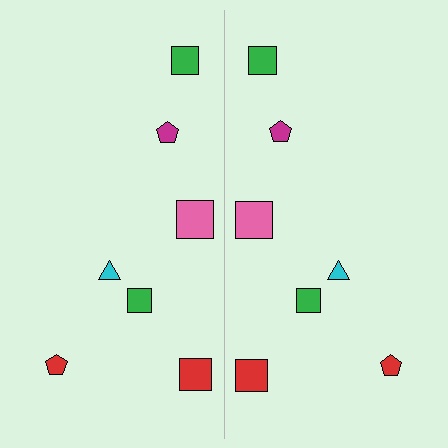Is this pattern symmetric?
Yes, this pattern has bilateral (reflection) symmetry.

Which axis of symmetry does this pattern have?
The pattern has a vertical axis of symmetry running through the center of the image.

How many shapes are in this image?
There are 14 shapes in this image.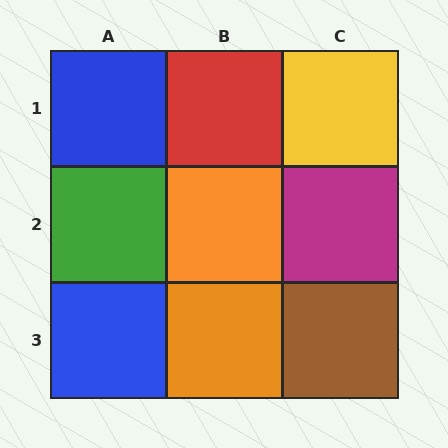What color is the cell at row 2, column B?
Orange.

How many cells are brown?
1 cell is brown.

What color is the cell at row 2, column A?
Green.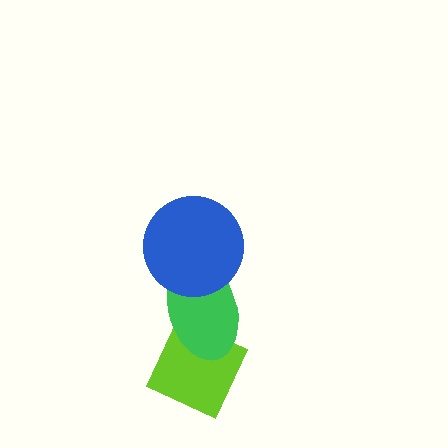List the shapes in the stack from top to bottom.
From top to bottom: the blue circle, the green ellipse, the lime diamond.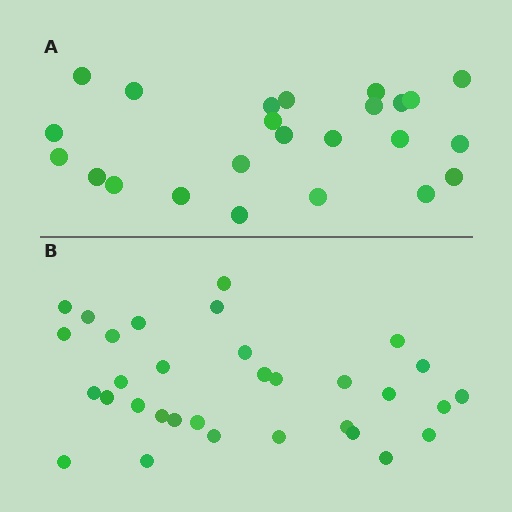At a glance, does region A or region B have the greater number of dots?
Region B (the bottom region) has more dots.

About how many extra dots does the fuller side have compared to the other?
Region B has roughly 8 or so more dots than region A.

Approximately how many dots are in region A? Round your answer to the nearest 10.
About 20 dots. (The exact count is 24, which rounds to 20.)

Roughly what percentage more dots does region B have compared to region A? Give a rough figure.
About 35% more.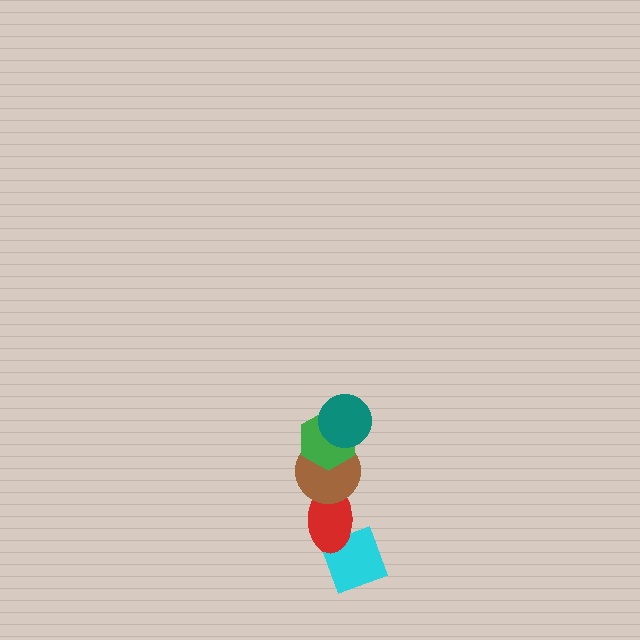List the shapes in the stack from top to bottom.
From top to bottom: the teal circle, the green hexagon, the brown circle, the red ellipse, the cyan diamond.